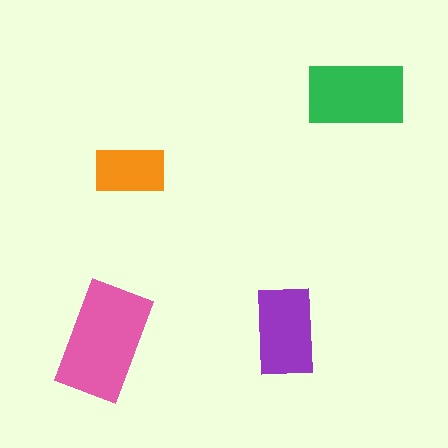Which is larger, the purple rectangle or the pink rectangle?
The pink one.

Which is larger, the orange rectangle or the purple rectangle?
The purple one.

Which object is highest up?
The green rectangle is topmost.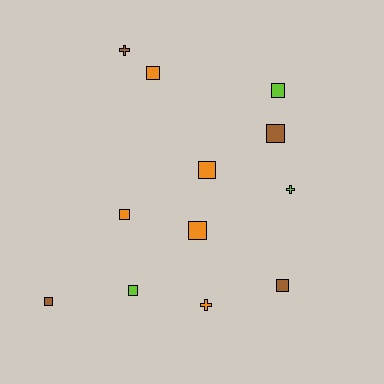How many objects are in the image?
There are 12 objects.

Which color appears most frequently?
Orange, with 5 objects.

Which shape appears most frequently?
Square, with 9 objects.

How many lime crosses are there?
There is 1 lime cross.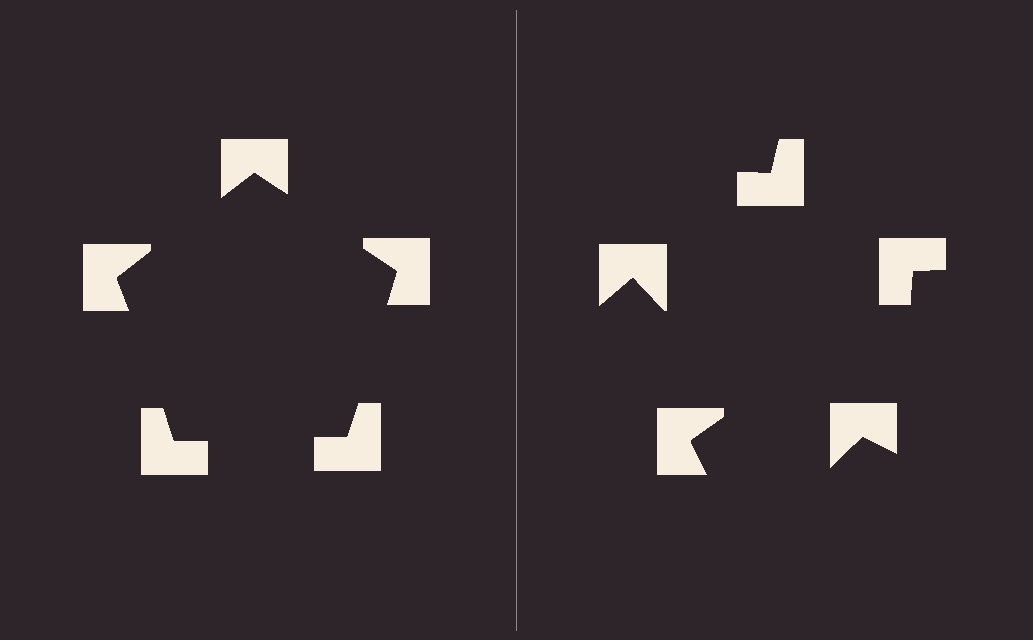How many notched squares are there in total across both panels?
10 — 5 on each side.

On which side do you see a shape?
An illusory pentagon appears on the left side. On the right side the wedge cuts are rotated, so no coherent shape forms.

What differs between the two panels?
The notched squares are positioned identically on both sides; only the wedge orientations differ. On the left they align to a pentagon; on the right they are misaligned.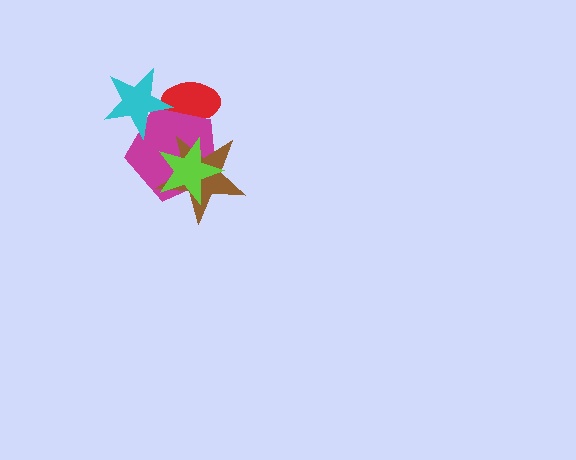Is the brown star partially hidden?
Yes, it is partially covered by another shape.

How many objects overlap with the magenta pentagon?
4 objects overlap with the magenta pentagon.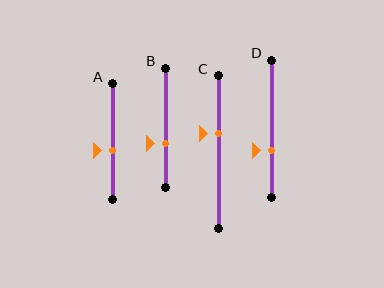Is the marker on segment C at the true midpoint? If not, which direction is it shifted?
No, the marker on segment C is shifted upward by about 12% of the segment length.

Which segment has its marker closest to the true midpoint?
Segment A has its marker closest to the true midpoint.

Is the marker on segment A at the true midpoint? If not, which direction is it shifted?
No, the marker on segment A is shifted downward by about 8% of the segment length.